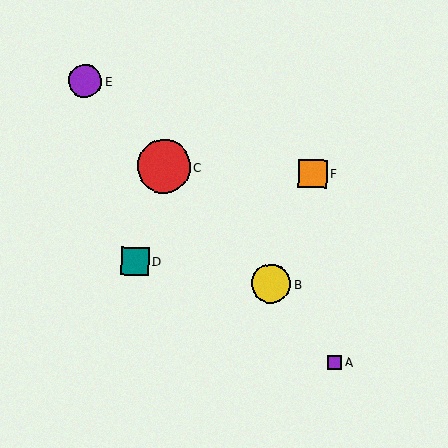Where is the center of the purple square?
The center of the purple square is at (335, 362).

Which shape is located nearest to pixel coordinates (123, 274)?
The teal square (labeled D) at (135, 261) is nearest to that location.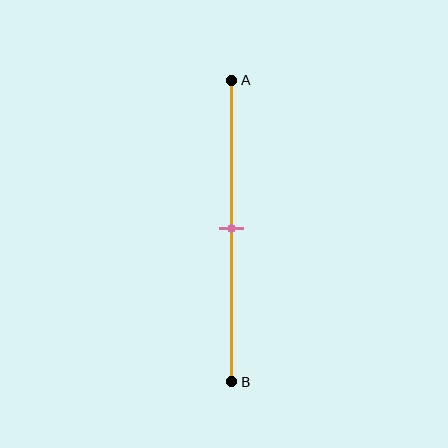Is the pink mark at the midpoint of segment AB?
Yes, the mark is approximately at the midpoint.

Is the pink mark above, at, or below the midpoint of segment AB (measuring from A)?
The pink mark is approximately at the midpoint of segment AB.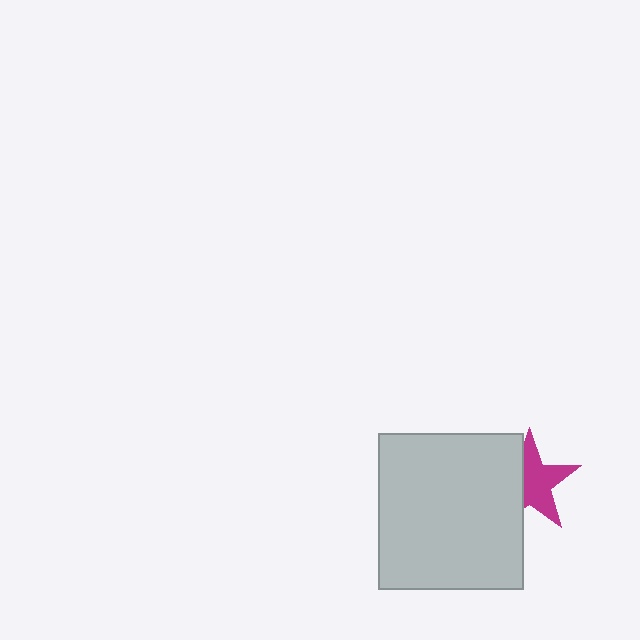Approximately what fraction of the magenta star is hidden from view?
Roughly 38% of the magenta star is hidden behind the light gray rectangle.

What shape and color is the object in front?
The object in front is a light gray rectangle.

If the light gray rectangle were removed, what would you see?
You would see the complete magenta star.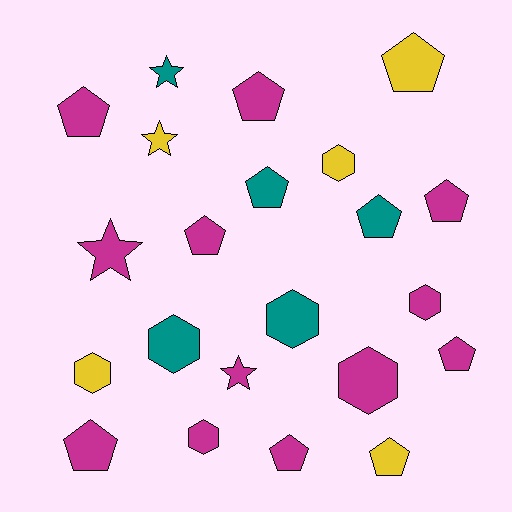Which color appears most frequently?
Magenta, with 12 objects.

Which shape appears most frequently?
Pentagon, with 11 objects.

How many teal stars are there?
There is 1 teal star.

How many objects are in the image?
There are 22 objects.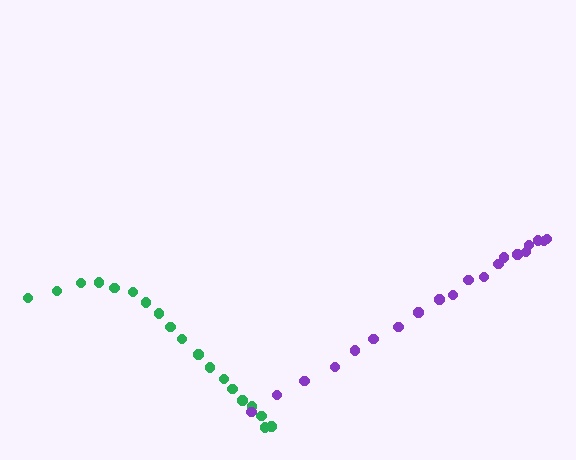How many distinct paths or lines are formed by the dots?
There are 2 distinct paths.